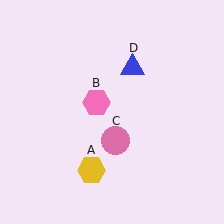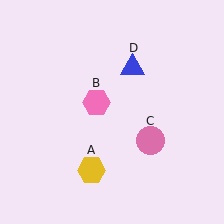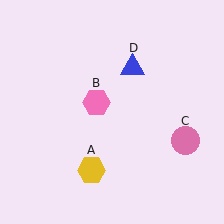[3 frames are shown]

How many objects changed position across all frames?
1 object changed position: pink circle (object C).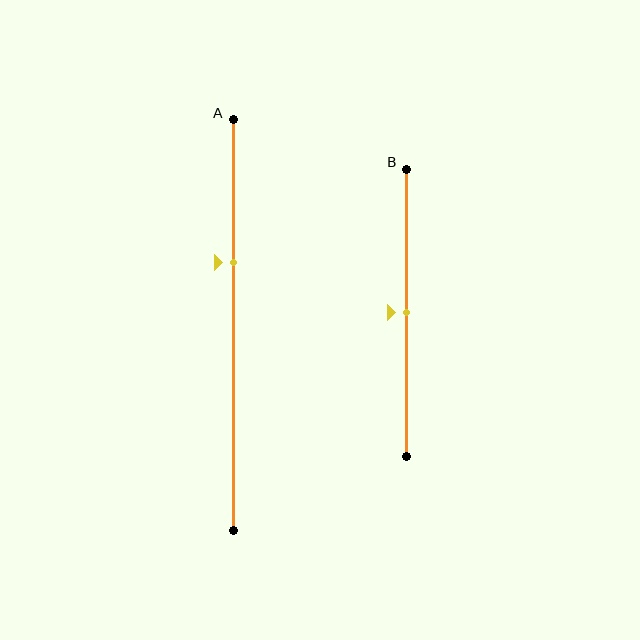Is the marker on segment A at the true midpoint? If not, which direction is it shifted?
No, the marker on segment A is shifted upward by about 15% of the segment length.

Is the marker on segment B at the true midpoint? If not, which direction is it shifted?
Yes, the marker on segment B is at the true midpoint.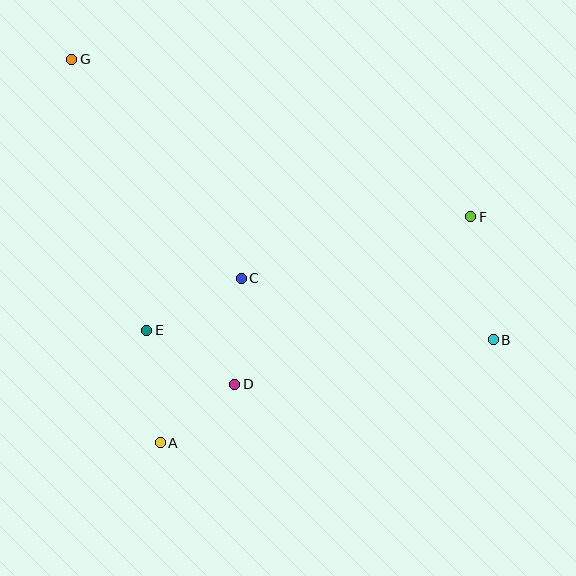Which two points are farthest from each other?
Points B and G are farthest from each other.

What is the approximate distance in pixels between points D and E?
The distance between D and E is approximately 103 pixels.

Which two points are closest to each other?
Points A and D are closest to each other.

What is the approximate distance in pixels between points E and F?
The distance between E and F is approximately 343 pixels.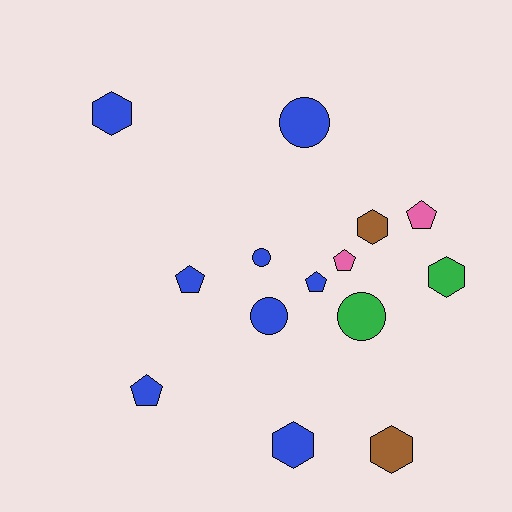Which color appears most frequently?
Blue, with 8 objects.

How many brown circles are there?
There are no brown circles.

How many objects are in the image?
There are 14 objects.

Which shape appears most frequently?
Hexagon, with 5 objects.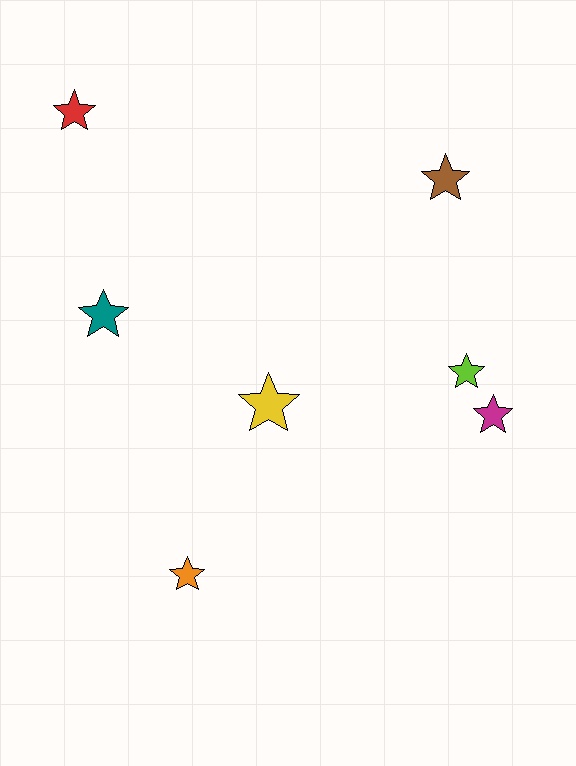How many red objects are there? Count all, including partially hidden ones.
There is 1 red object.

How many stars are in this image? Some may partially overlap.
There are 7 stars.